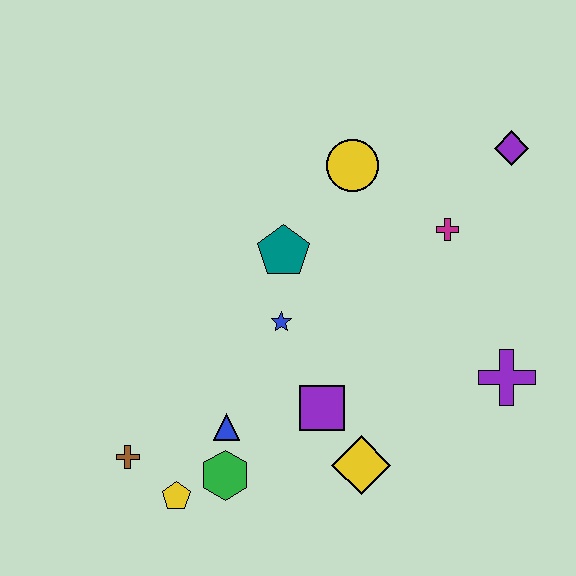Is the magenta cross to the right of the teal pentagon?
Yes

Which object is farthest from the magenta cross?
The brown cross is farthest from the magenta cross.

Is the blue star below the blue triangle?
No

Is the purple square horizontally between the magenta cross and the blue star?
Yes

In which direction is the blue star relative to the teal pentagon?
The blue star is below the teal pentagon.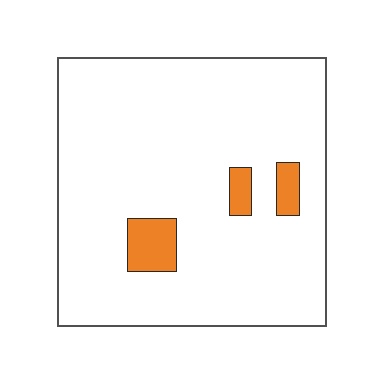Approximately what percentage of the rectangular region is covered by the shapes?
Approximately 5%.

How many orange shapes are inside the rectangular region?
3.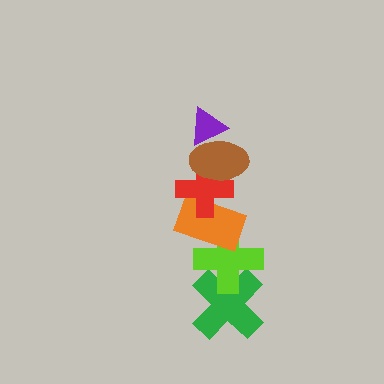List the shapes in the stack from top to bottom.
From top to bottom: the purple triangle, the brown ellipse, the red cross, the orange rectangle, the lime cross, the green cross.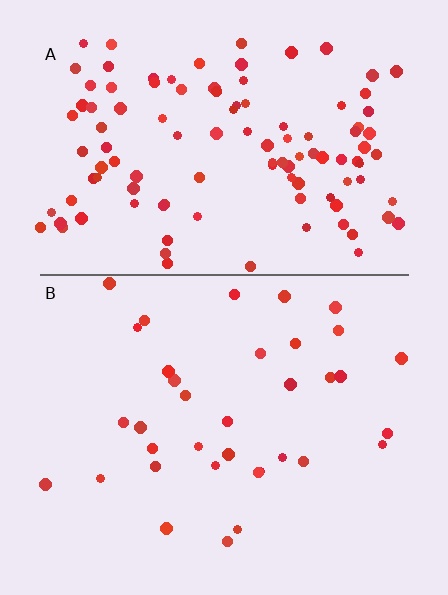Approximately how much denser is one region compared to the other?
Approximately 3.1× — region A over region B.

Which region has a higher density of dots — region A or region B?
A (the top).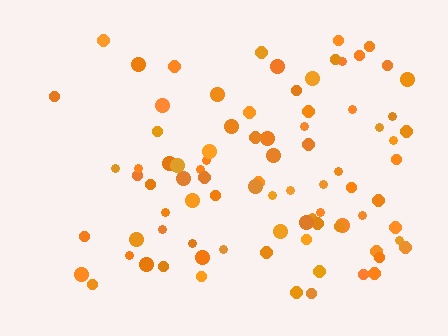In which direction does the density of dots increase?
From left to right, with the right side densest.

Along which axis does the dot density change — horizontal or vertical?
Horizontal.